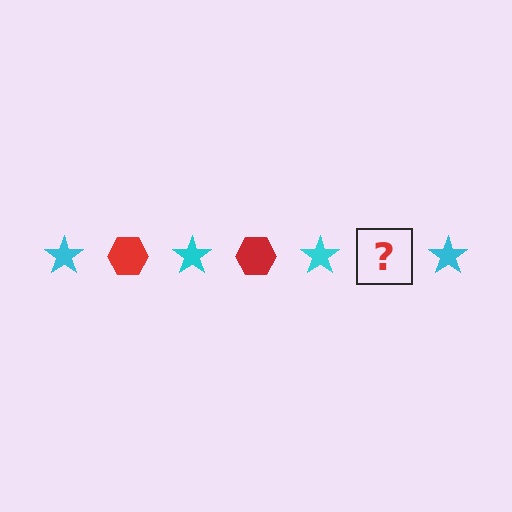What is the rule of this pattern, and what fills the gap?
The rule is that the pattern alternates between cyan star and red hexagon. The gap should be filled with a red hexagon.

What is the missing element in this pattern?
The missing element is a red hexagon.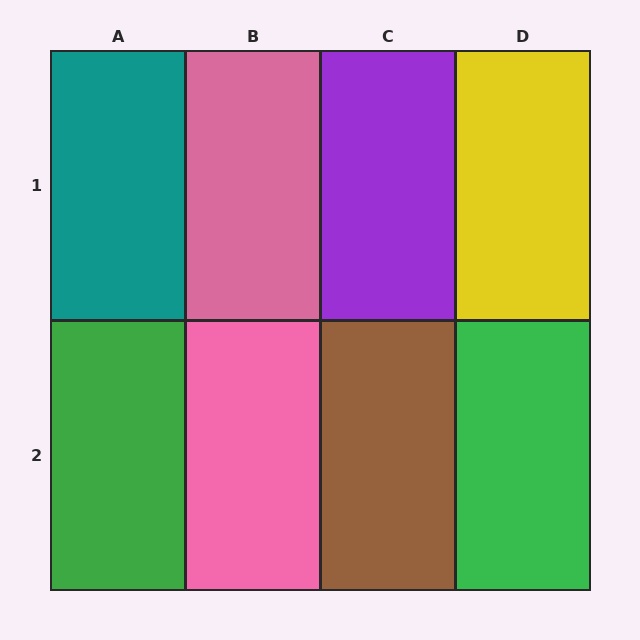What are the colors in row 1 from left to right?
Teal, pink, purple, yellow.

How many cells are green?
2 cells are green.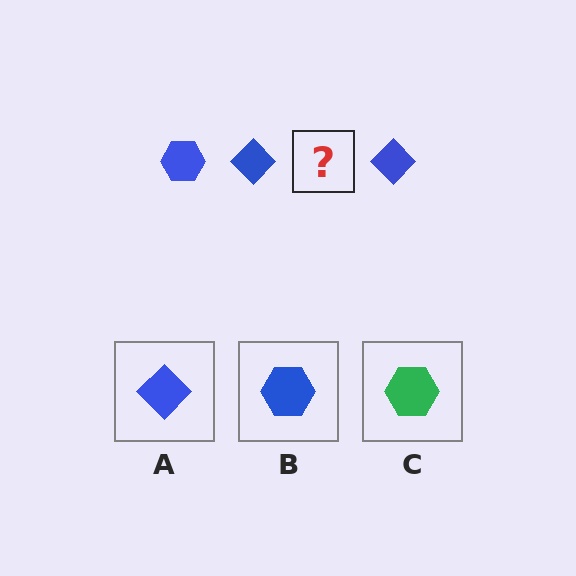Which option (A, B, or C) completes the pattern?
B.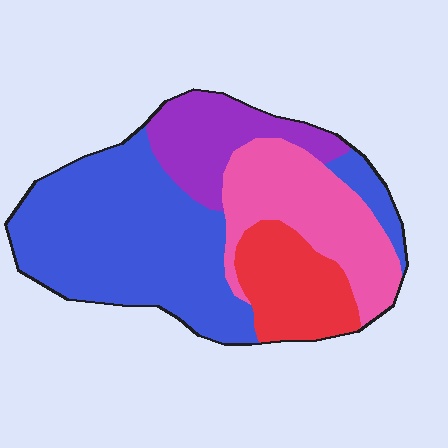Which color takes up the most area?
Blue, at roughly 45%.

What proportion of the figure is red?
Red covers roughly 15% of the figure.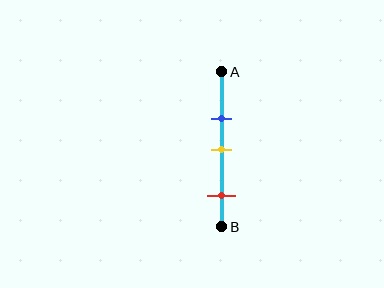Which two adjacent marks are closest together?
The blue and yellow marks are the closest adjacent pair.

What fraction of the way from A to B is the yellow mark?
The yellow mark is approximately 50% (0.5) of the way from A to B.